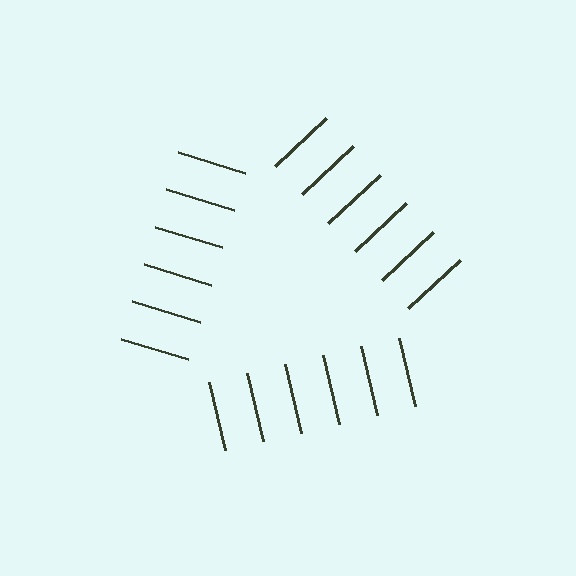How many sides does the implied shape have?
3 sides — the line-ends trace a triangle.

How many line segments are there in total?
18 — 6 along each of the 3 edges.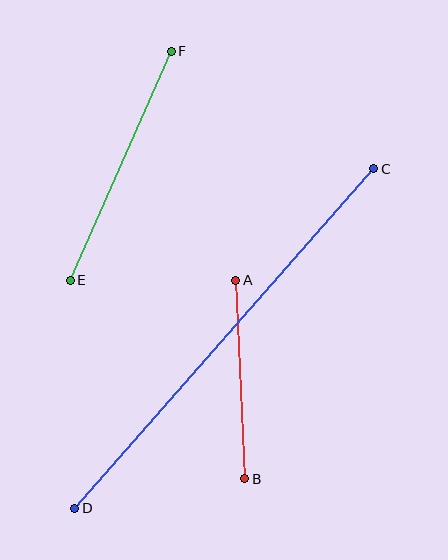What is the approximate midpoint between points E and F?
The midpoint is at approximately (121, 166) pixels.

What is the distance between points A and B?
The distance is approximately 198 pixels.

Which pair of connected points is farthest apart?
Points C and D are farthest apart.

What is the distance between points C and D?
The distance is approximately 452 pixels.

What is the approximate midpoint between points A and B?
The midpoint is at approximately (240, 379) pixels.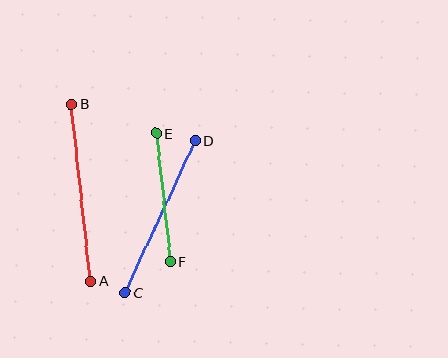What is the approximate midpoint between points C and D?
The midpoint is at approximately (160, 217) pixels.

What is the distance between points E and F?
The distance is approximately 129 pixels.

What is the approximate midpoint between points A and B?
The midpoint is at approximately (81, 193) pixels.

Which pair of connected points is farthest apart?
Points A and B are farthest apart.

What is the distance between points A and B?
The distance is approximately 178 pixels.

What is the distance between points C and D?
The distance is approximately 167 pixels.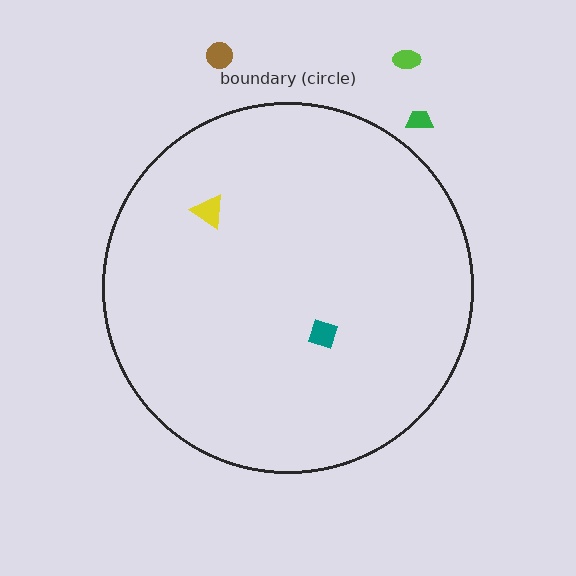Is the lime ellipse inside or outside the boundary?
Outside.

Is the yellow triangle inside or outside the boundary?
Inside.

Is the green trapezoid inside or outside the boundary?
Outside.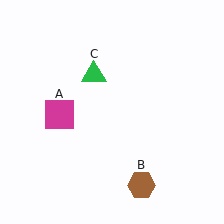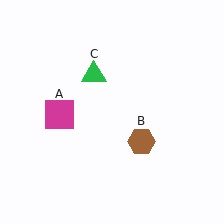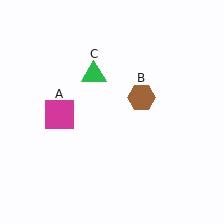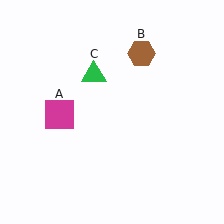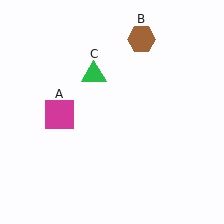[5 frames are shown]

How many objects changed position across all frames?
1 object changed position: brown hexagon (object B).